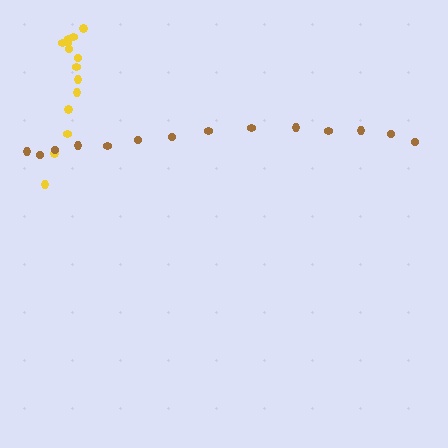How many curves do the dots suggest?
There are 2 distinct paths.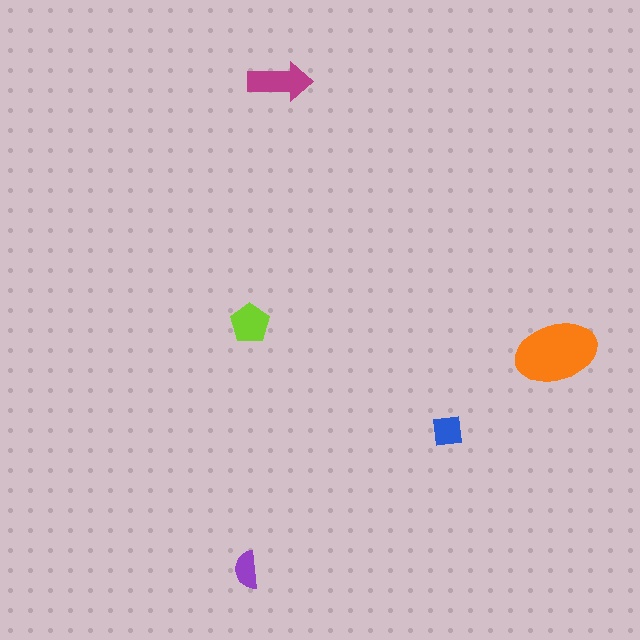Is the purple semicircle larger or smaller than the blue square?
Smaller.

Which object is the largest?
The orange ellipse.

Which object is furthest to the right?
The orange ellipse is rightmost.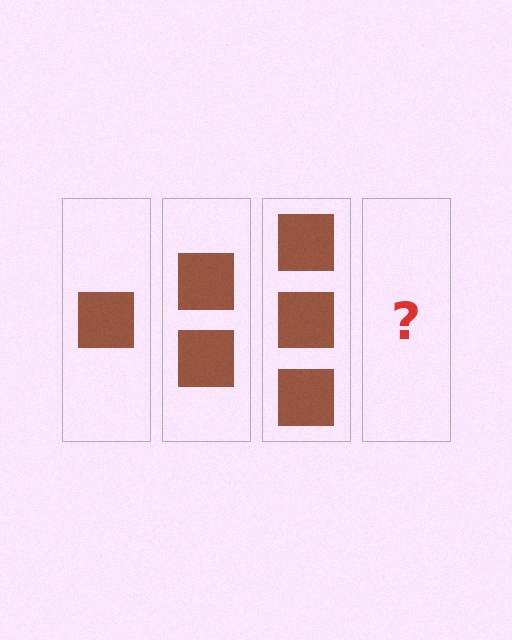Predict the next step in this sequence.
The next step is 4 squares.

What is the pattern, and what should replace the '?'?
The pattern is that each step adds one more square. The '?' should be 4 squares.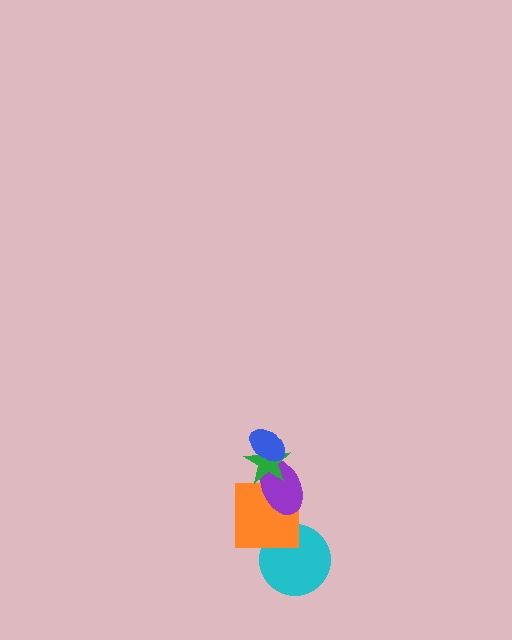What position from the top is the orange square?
The orange square is 4th from the top.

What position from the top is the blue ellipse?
The blue ellipse is 1st from the top.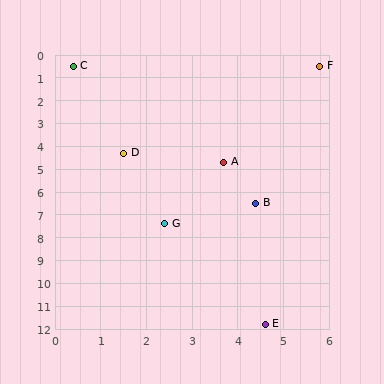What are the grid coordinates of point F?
Point F is at approximately (5.8, 0.5).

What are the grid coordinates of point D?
Point D is at approximately (1.5, 4.3).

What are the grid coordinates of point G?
Point G is at approximately (2.4, 7.4).